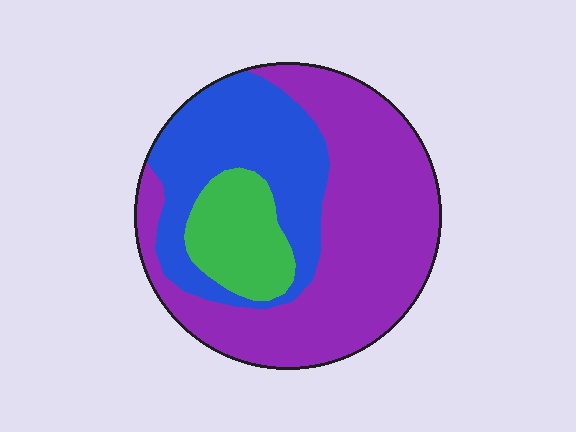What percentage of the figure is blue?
Blue takes up between a quarter and a half of the figure.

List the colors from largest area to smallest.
From largest to smallest: purple, blue, green.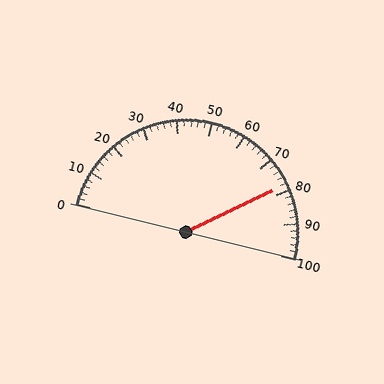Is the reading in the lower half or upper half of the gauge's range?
The reading is in the upper half of the range (0 to 100).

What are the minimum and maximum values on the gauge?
The gauge ranges from 0 to 100.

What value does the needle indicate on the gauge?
The needle indicates approximately 78.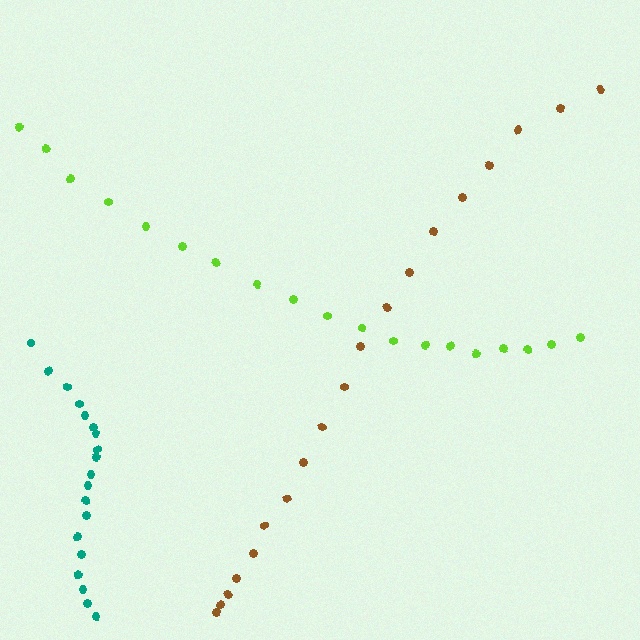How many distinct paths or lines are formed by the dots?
There are 3 distinct paths.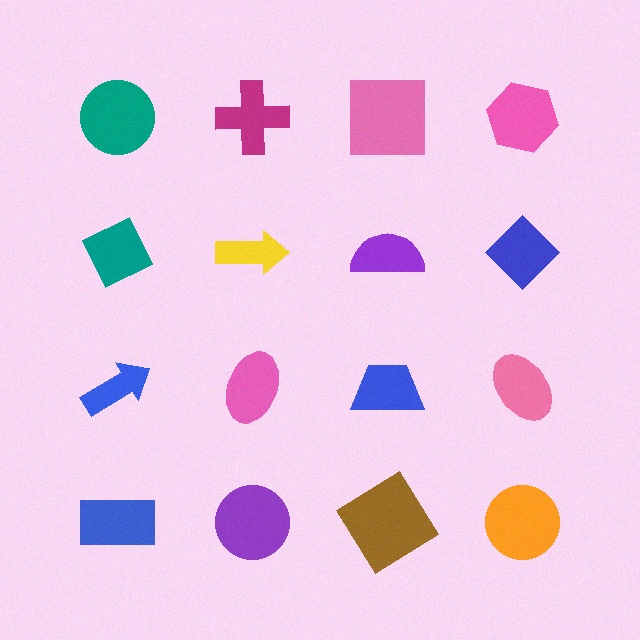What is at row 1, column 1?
A teal circle.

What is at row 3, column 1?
A blue arrow.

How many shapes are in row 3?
4 shapes.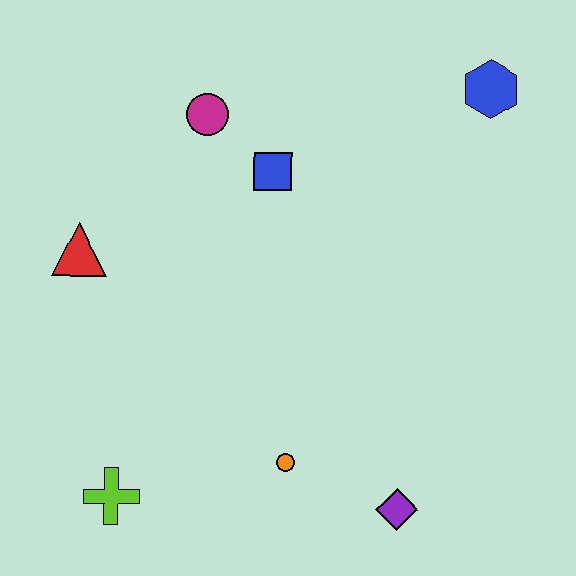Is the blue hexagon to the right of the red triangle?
Yes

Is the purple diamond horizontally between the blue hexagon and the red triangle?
Yes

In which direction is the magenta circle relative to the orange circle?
The magenta circle is above the orange circle.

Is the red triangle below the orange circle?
No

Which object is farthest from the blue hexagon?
The lime cross is farthest from the blue hexagon.